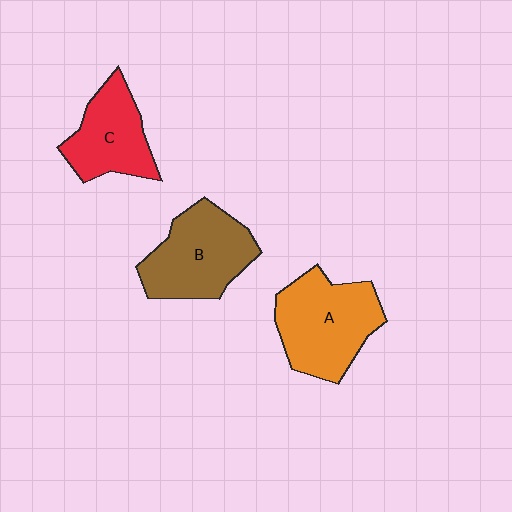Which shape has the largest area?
Shape A (orange).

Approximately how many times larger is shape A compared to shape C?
Approximately 1.4 times.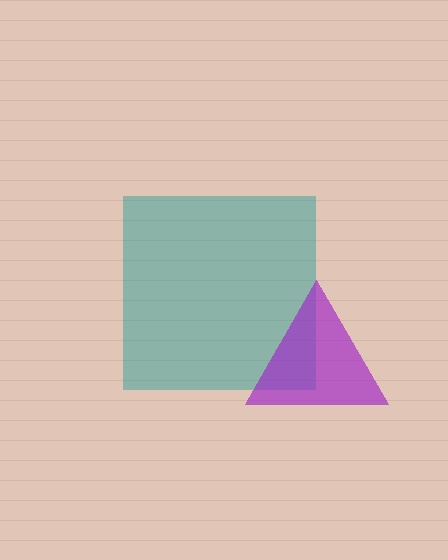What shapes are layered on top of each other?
The layered shapes are: a teal square, a purple triangle.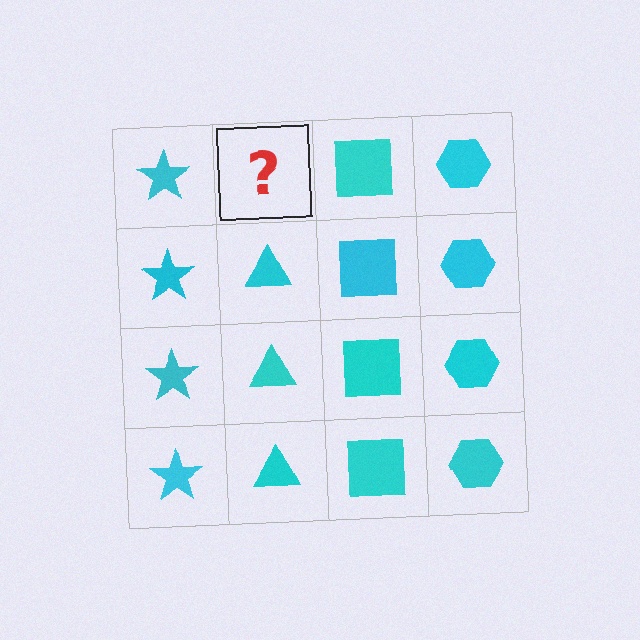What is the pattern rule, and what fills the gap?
The rule is that each column has a consistent shape. The gap should be filled with a cyan triangle.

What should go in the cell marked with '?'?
The missing cell should contain a cyan triangle.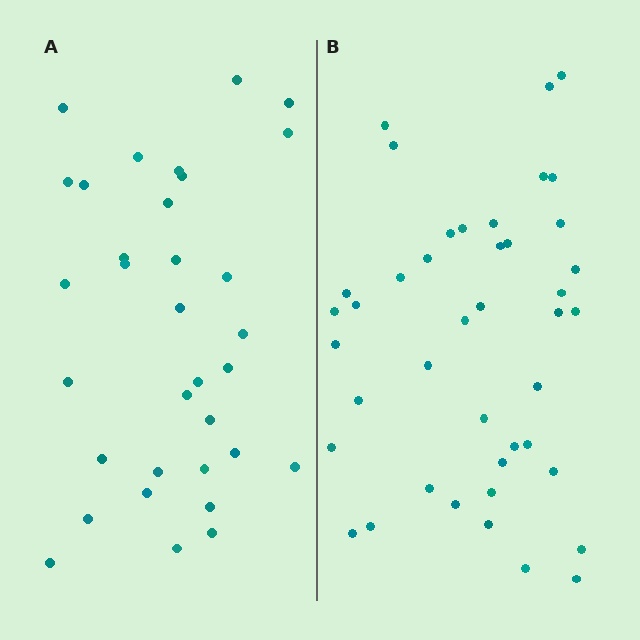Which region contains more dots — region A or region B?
Region B (the right region) has more dots.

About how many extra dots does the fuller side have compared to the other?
Region B has roughly 8 or so more dots than region A.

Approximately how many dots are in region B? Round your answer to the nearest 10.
About 40 dots. (The exact count is 42, which rounds to 40.)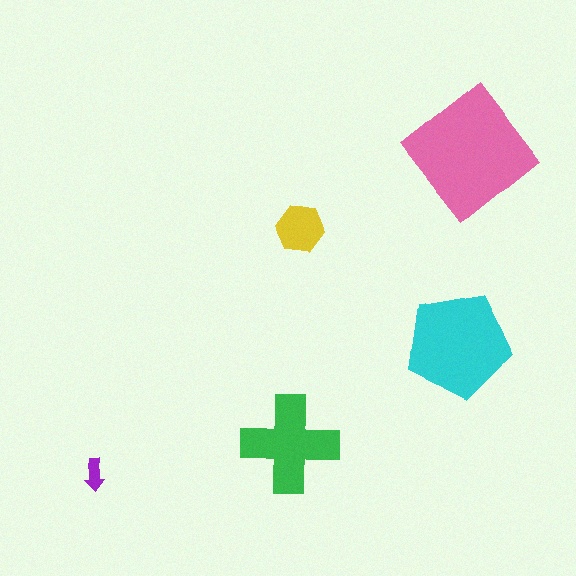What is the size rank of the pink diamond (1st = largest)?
1st.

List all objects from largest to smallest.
The pink diamond, the cyan pentagon, the green cross, the yellow hexagon, the purple arrow.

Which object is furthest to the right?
The pink diamond is rightmost.